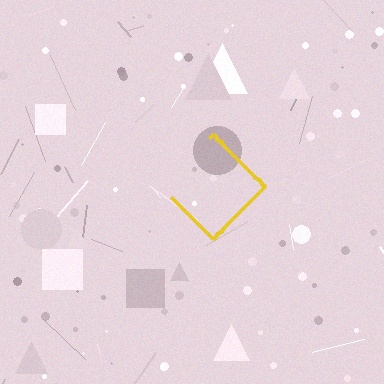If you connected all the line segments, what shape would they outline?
They would outline a diamond.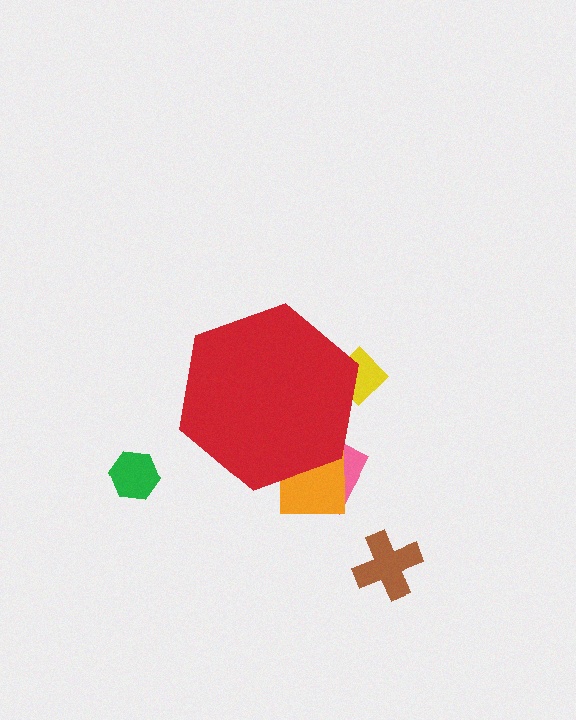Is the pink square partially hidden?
Yes, the pink square is partially hidden behind the red hexagon.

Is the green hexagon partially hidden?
No, the green hexagon is fully visible.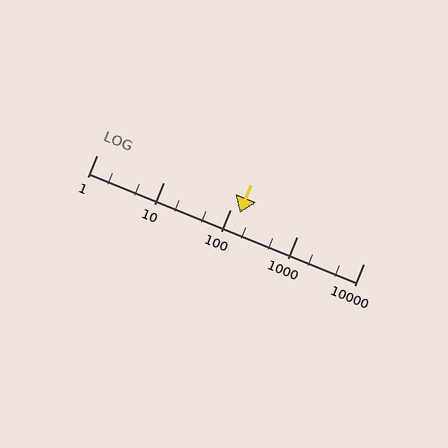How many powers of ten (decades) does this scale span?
The scale spans 4 decades, from 1 to 10000.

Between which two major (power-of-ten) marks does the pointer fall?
The pointer is between 100 and 1000.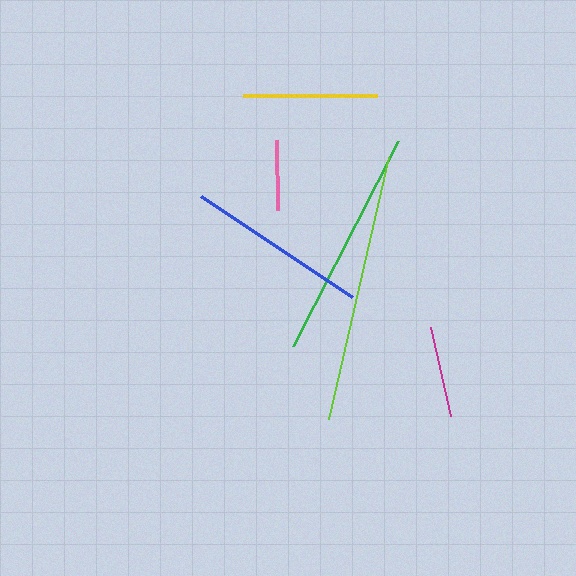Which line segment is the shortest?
The pink line is the shortest at approximately 70 pixels.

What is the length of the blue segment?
The blue segment is approximately 181 pixels long.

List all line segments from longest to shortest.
From longest to shortest: lime, green, blue, yellow, magenta, pink.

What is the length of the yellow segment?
The yellow segment is approximately 134 pixels long.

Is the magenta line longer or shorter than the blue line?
The blue line is longer than the magenta line.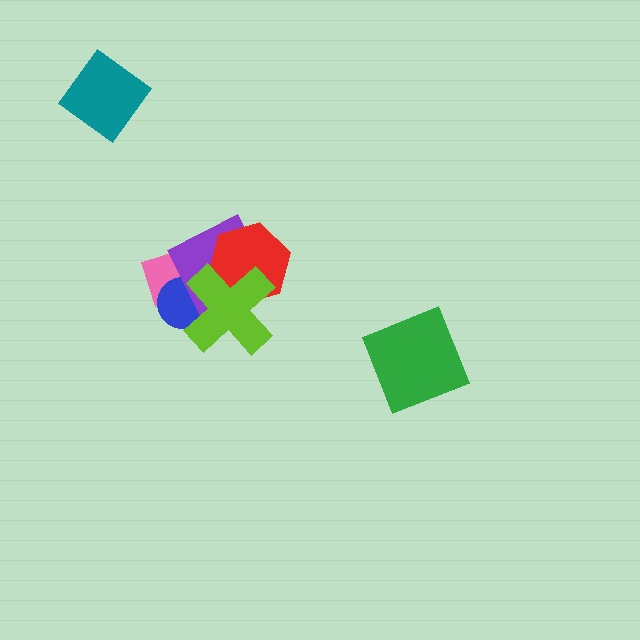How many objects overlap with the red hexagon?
2 objects overlap with the red hexagon.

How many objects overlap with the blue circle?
3 objects overlap with the blue circle.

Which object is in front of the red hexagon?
The lime cross is in front of the red hexagon.